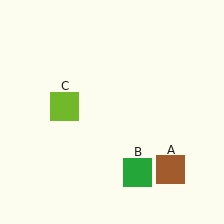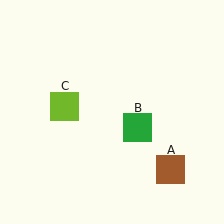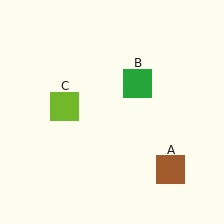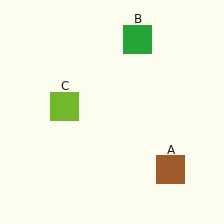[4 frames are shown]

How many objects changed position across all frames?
1 object changed position: green square (object B).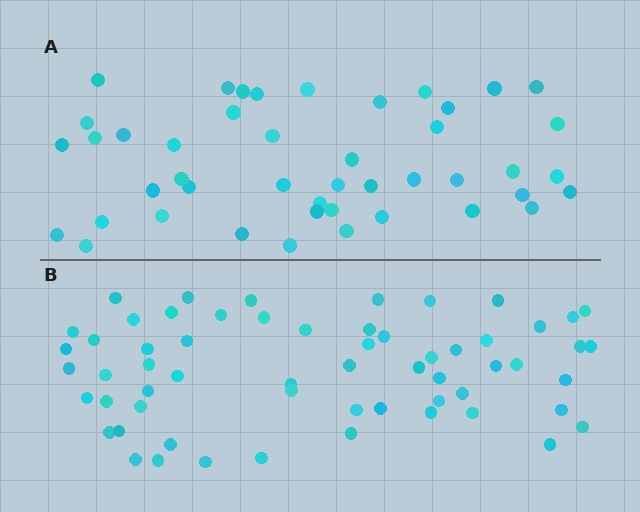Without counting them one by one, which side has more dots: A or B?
Region B (the bottom region) has more dots.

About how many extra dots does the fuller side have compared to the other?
Region B has approximately 15 more dots than region A.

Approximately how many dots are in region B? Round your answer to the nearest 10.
About 60 dots.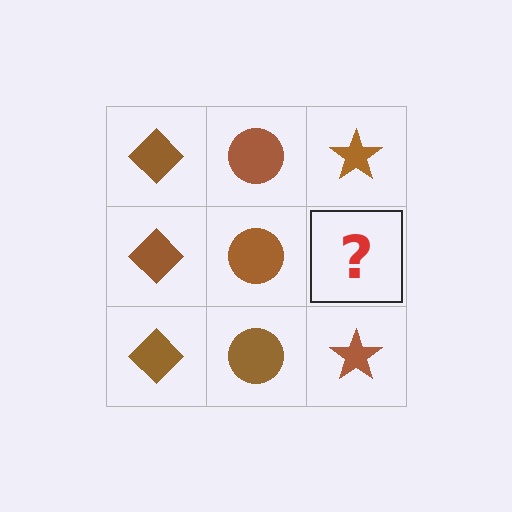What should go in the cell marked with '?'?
The missing cell should contain a brown star.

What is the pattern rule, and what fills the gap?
The rule is that each column has a consistent shape. The gap should be filled with a brown star.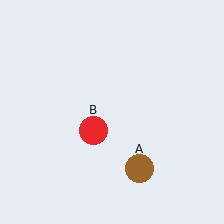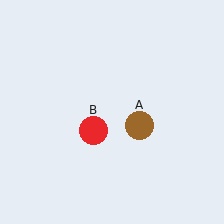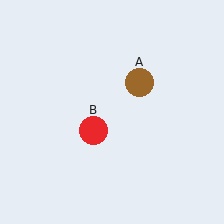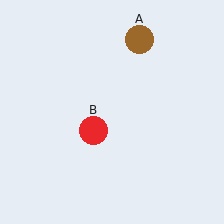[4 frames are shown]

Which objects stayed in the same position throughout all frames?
Red circle (object B) remained stationary.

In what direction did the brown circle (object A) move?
The brown circle (object A) moved up.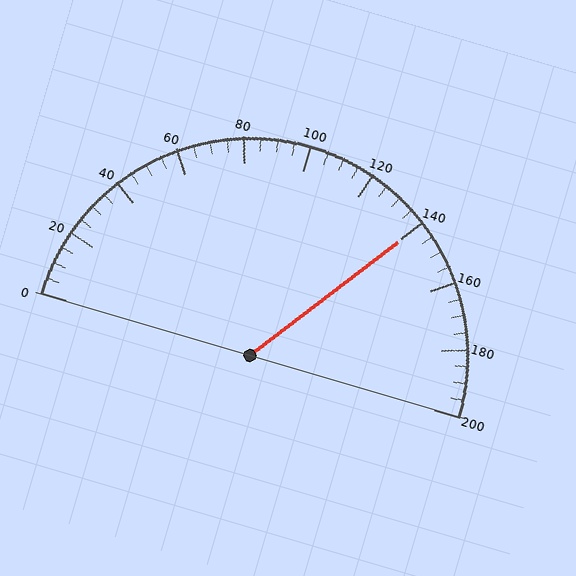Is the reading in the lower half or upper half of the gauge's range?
The reading is in the upper half of the range (0 to 200).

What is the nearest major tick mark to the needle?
The nearest major tick mark is 140.